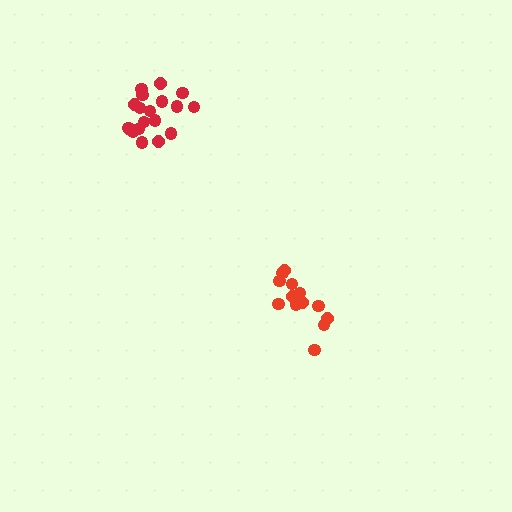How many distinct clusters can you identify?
There are 2 distinct clusters.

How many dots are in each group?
Group 1: 13 dots, Group 2: 19 dots (32 total).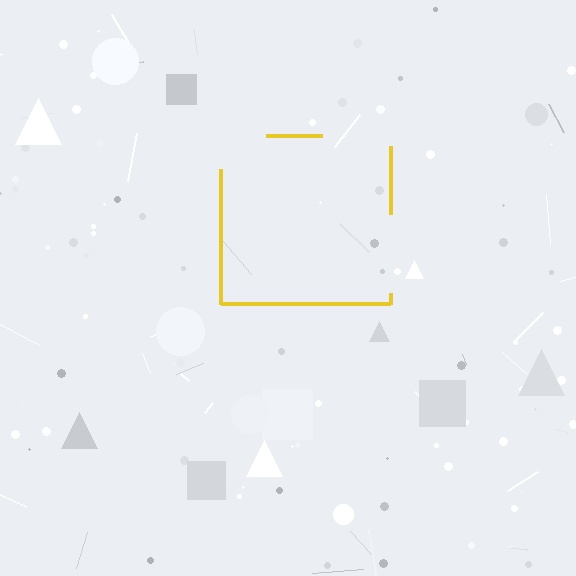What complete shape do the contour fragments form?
The contour fragments form a square.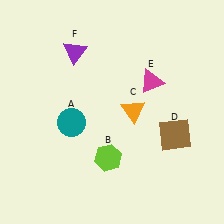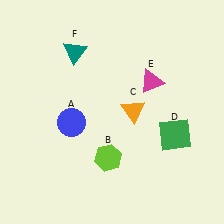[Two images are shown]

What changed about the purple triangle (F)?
In Image 1, F is purple. In Image 2, it changed to teal.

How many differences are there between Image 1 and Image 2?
There are 3 differences between the two images.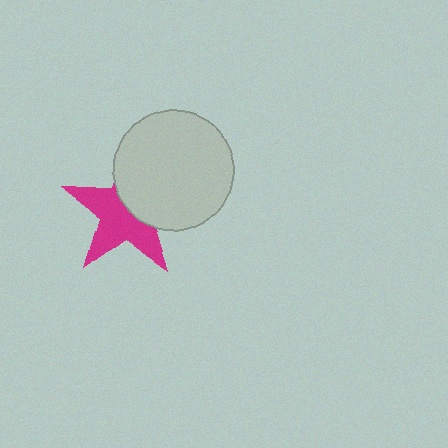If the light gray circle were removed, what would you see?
You would see the complete magenta star.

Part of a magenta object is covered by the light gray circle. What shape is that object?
It is a star.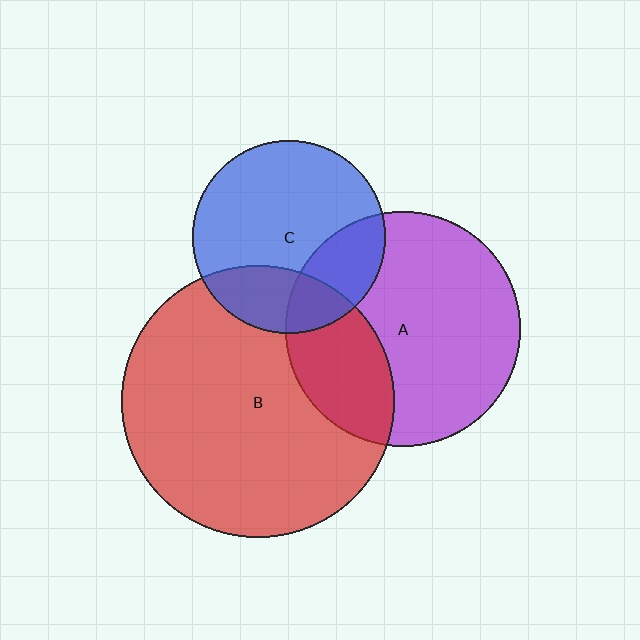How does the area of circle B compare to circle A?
Approximately 1.3 times.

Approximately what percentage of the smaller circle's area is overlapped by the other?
Approximately 25%.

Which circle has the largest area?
Circle B (red).